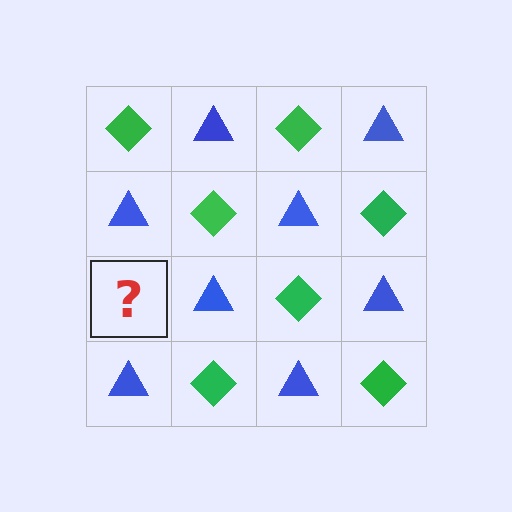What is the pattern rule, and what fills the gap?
The rule is that it alternates green diamond and blue triangle in a checkerboard pattern. The gap should be filled with a green diamond.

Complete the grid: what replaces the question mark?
The question mark should be replaced with a green diamond.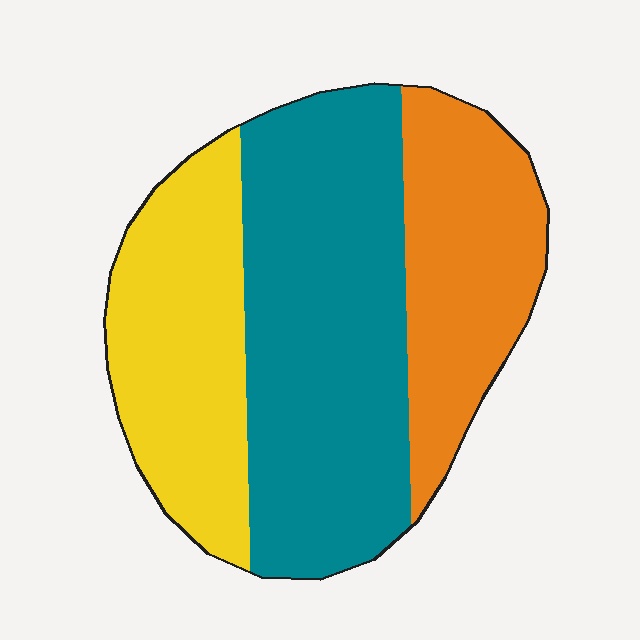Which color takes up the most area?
Teal, at roughly 45%.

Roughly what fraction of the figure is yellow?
Yellow takes up between a sixth and a third of the figure.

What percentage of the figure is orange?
Orange takes up about one quarter (1/4) of the figure.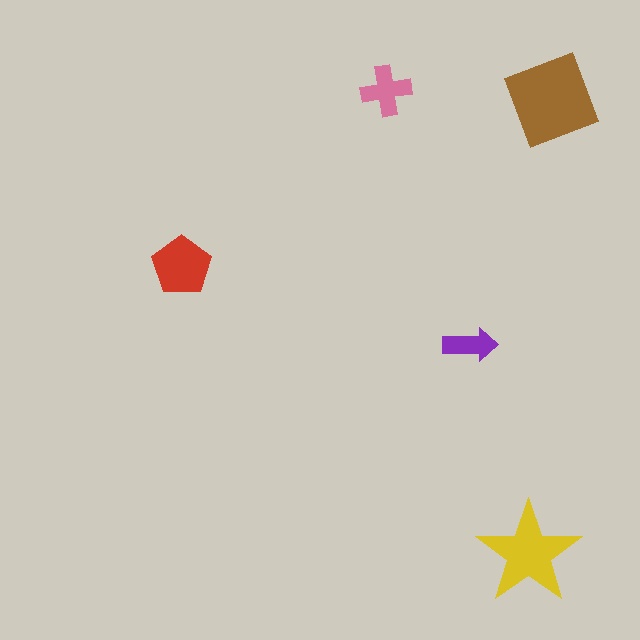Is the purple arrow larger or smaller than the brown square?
Smaller.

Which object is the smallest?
The purple arrow.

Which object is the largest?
The brown square.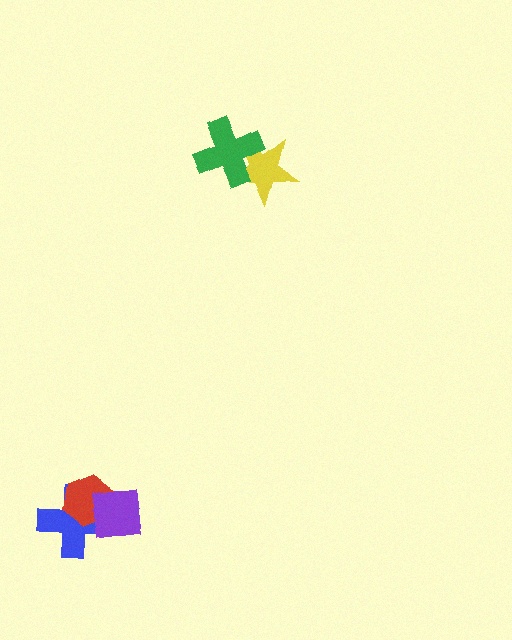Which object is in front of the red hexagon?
The purple square is in front of the red hexagon.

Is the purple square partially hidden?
No, no other shape covers it.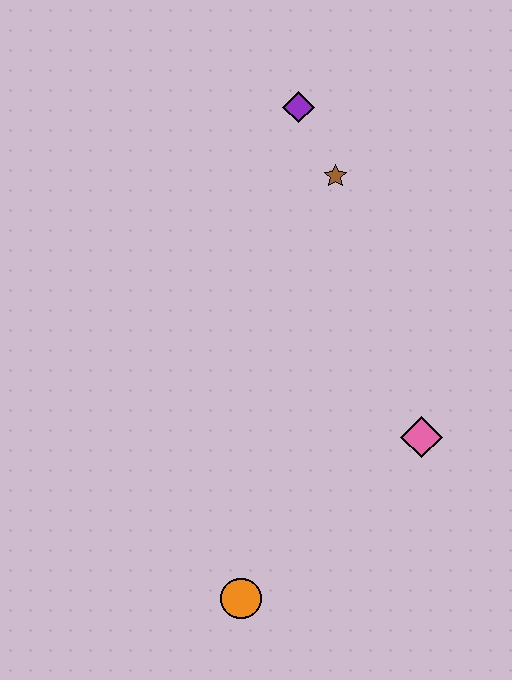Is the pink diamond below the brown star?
Yes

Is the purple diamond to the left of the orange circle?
No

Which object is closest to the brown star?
The purple diamond is closest to the brown star.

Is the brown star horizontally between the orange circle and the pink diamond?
Yes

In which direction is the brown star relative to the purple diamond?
The brown star is below the purple diamond.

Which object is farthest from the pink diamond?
The purple diamond is farthest from the pink diamond.